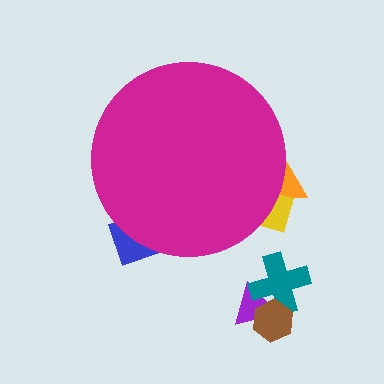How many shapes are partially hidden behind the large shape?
3 shapes are partially hidden.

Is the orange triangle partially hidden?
Yes, the orange triangle is partially hidden behind the magenta circle.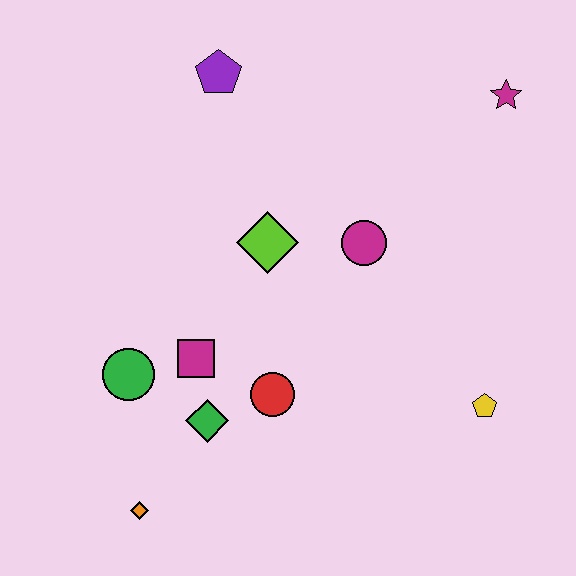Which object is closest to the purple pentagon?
The lime diamond is closest to the purple pentagon.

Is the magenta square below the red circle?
No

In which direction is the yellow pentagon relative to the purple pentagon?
The yellow pentagon is below the purple pentagon.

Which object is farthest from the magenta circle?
The orange diamond is farthest from the magenta circle.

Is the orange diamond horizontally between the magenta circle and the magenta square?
No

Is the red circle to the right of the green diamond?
Yes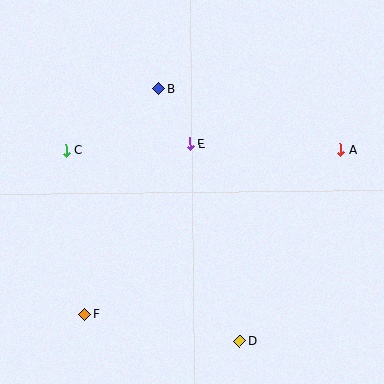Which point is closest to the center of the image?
Point E at (190, 144) is closest to the center.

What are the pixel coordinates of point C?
Point C is at (66, 151).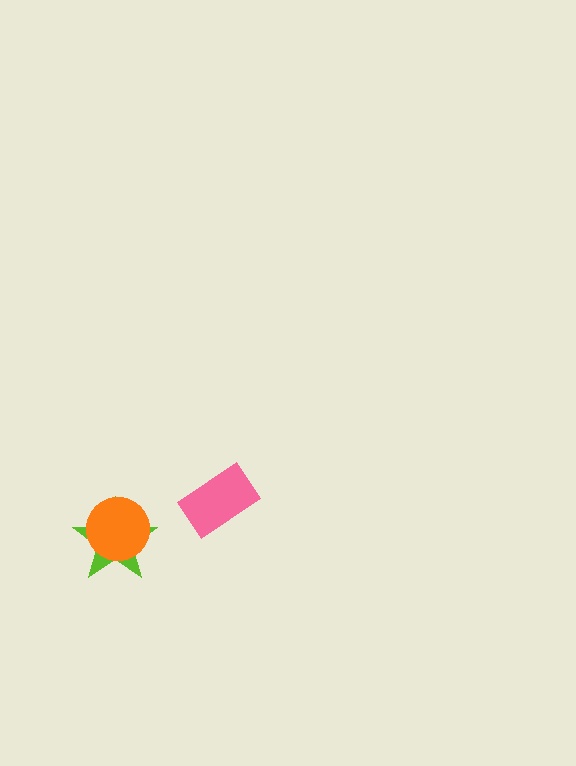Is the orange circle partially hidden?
No, no other shape covers it.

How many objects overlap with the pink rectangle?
0 objects overlap with the pink rectangle.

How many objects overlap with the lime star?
1 object overlaps with the lime star.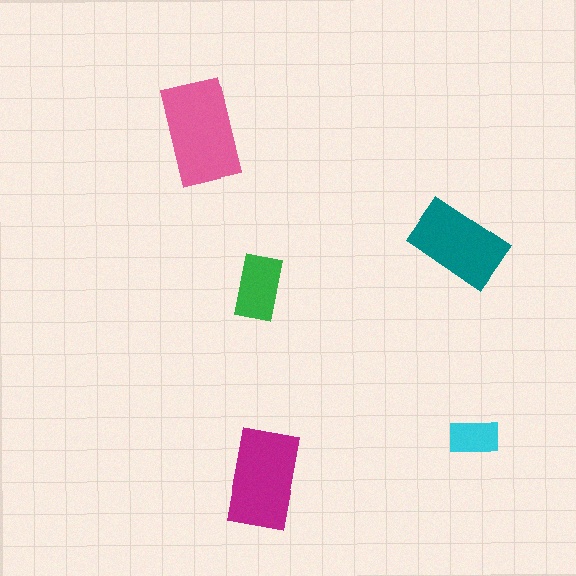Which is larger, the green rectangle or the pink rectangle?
The pink one.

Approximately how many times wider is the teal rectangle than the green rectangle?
About 1.5 times wider.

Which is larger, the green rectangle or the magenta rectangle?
The magenta one.